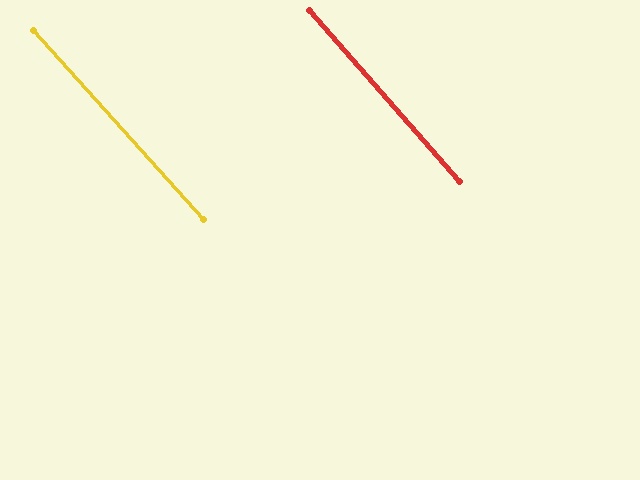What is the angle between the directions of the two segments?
Approximately 1 degree.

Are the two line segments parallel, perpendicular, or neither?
Parallel — their directions differ by only 0.8°.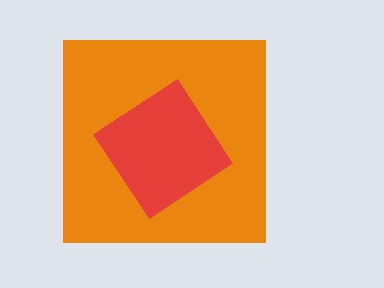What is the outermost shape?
The orange square.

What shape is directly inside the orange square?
The red diamond.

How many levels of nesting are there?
2.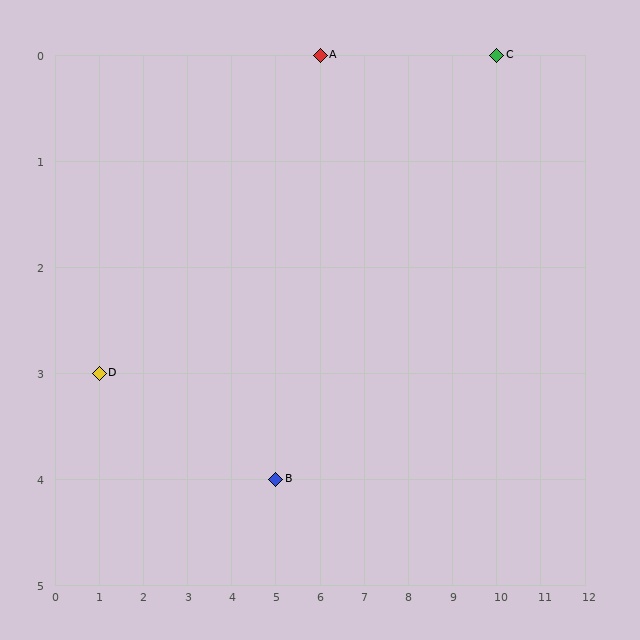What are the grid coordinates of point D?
Point D is at grid coordinates (1, 3).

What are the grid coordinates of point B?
Point B is at grid coordinates (5, 4).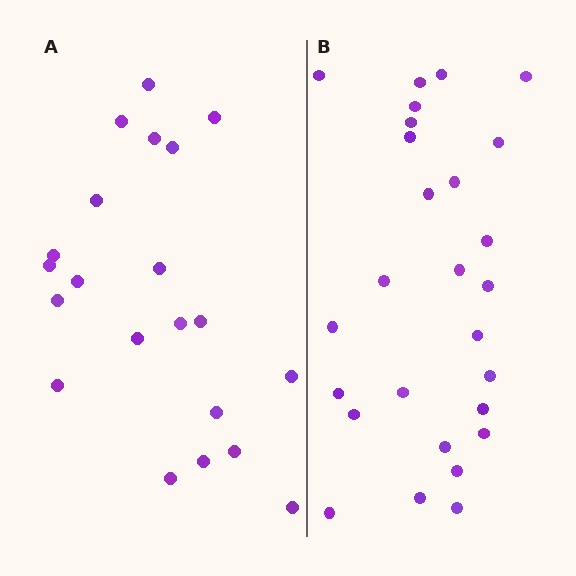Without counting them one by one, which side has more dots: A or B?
Region B (the right region) has more dots.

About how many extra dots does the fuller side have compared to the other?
Region B has about 6 more dots than region A.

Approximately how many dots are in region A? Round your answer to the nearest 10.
About 20 dots. (The exact count is 21, which rounds to 20.)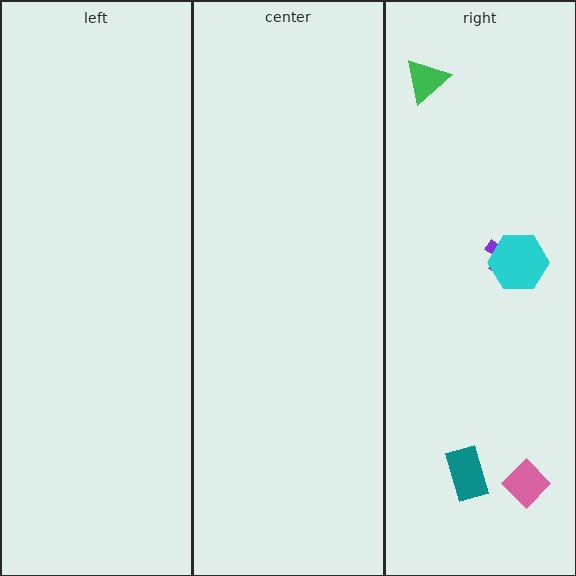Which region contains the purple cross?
The right region.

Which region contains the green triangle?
The right region.